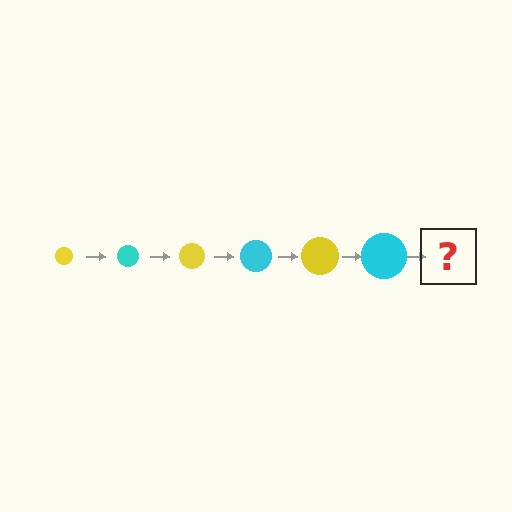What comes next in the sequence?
The next element should be a yellow circle, larger than the previous one.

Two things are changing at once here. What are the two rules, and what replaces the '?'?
The two rules are that the circle grows larger each step and the color cycles through yellow and cyan. The '?' should be a yellow circle, larger than the previous one.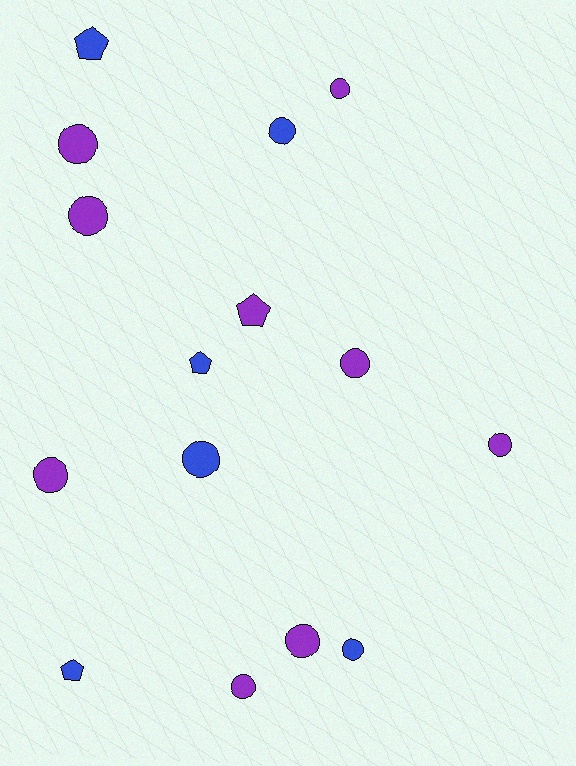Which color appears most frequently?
Purple, with 9 objects.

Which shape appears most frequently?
Circle, with 11 objects.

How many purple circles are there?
There are 8 purple circles.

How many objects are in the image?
There are 15 objects.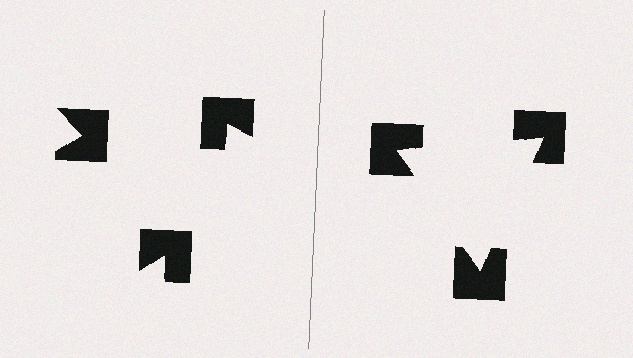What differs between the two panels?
The notched squares are positioned identically on both sides; only the wedge orientations differ. On the right they align to a triangle; on the left they are misaligned.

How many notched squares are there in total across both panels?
6 — 3 on each side.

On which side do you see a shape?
An illusory triangle appears on the right side. On the left side the wedge cuts are rotated, so no coherent shape forms.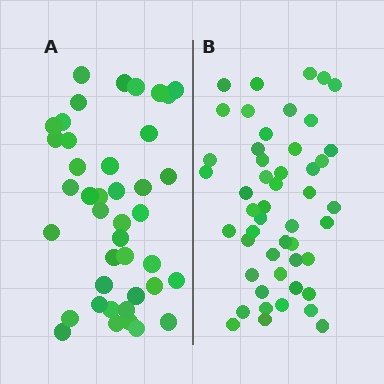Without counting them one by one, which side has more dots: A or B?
Region B (the right region) has more dots.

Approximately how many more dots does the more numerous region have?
Region B has roughly 8 or so more dots than region A.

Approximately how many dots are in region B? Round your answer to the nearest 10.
About 50 dots. (The exact count is 49, which rounds to 50.)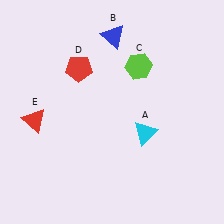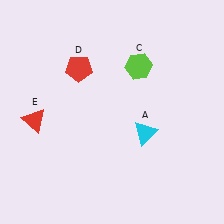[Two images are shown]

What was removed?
The blue triangle (B) was removed in Image 2.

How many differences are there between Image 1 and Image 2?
There is 1 difference between the two images.